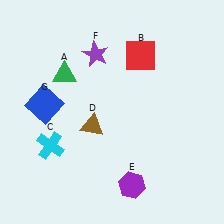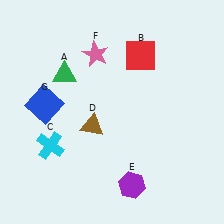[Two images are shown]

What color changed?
The star (F) changed from purple in Image 1 to pink in Image 2.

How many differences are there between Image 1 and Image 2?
There is 1 difference between the two images.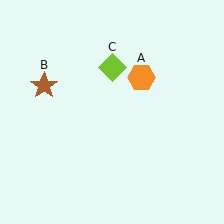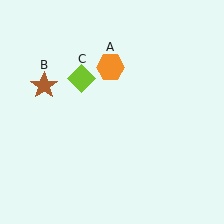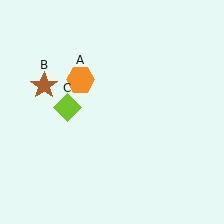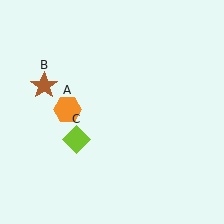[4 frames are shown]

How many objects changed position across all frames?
2 objects changed position: orange hexagon (object A), lime diamond (object C).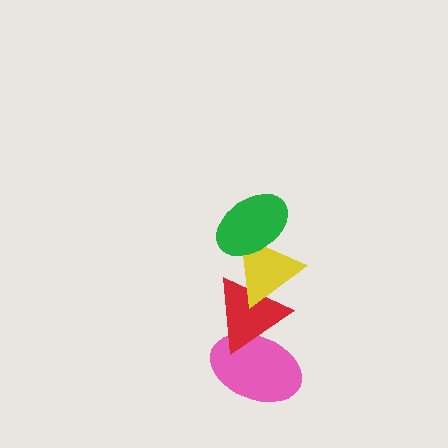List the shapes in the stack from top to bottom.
From top to bottom: the green ellipse, the yellow triangle, the red triangle, the pink ellipse.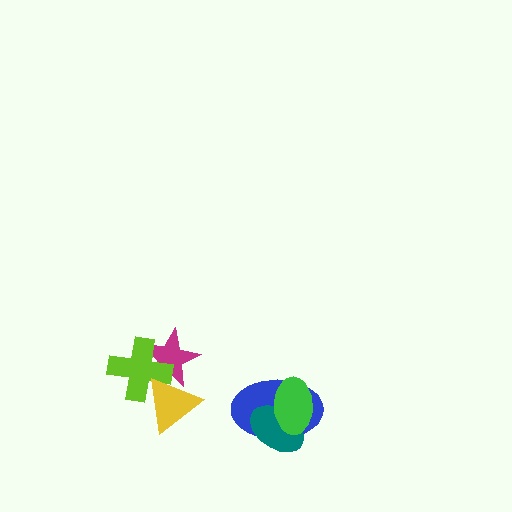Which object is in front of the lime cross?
The yellow triangle is in front of the lime cross.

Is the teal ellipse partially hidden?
Yes, it is partially covered by another shape.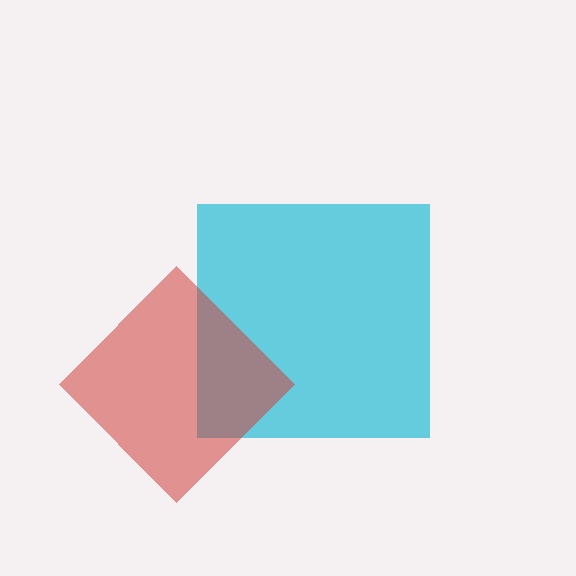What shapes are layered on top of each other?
The layered shapes are: a cyan square, a red diamond.